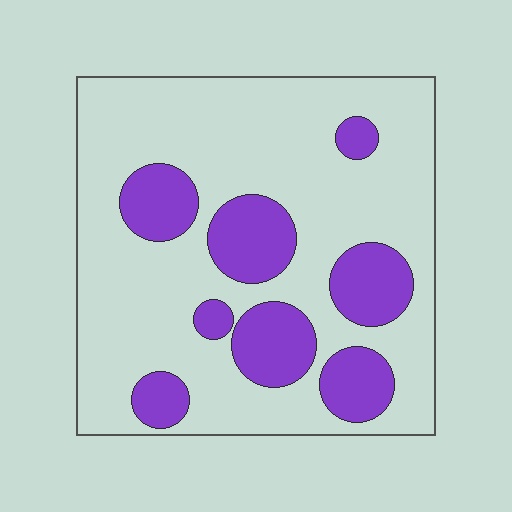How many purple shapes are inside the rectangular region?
8.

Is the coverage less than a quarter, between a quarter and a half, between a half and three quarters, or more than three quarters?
Between a quarter and a half.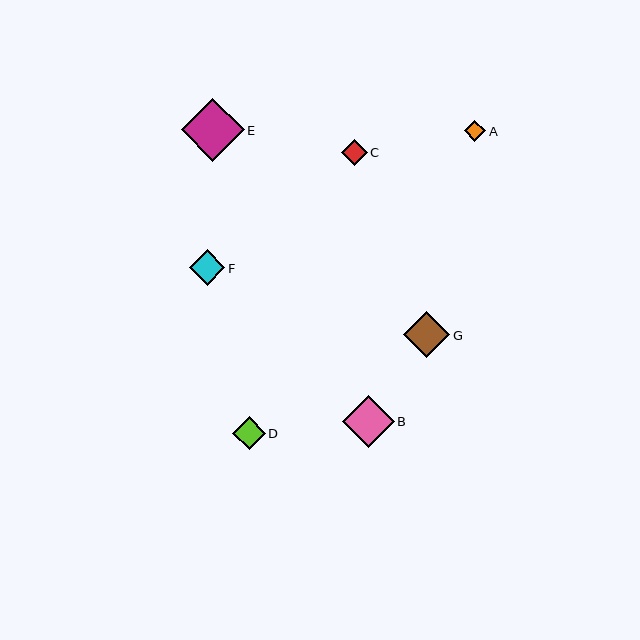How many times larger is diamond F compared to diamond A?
Diamond F is approximately 1.7 times the size of diamond A.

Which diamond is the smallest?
Diamond A is the smallest with a size of approximately 21 pixels.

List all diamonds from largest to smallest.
From largest to smallest: E, B, G, F, D, C, A.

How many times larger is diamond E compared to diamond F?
Diamond E is approximately 1.8 times the size of diamond F.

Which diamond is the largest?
Diamond E is the largest with a size of approximately 63 pixels.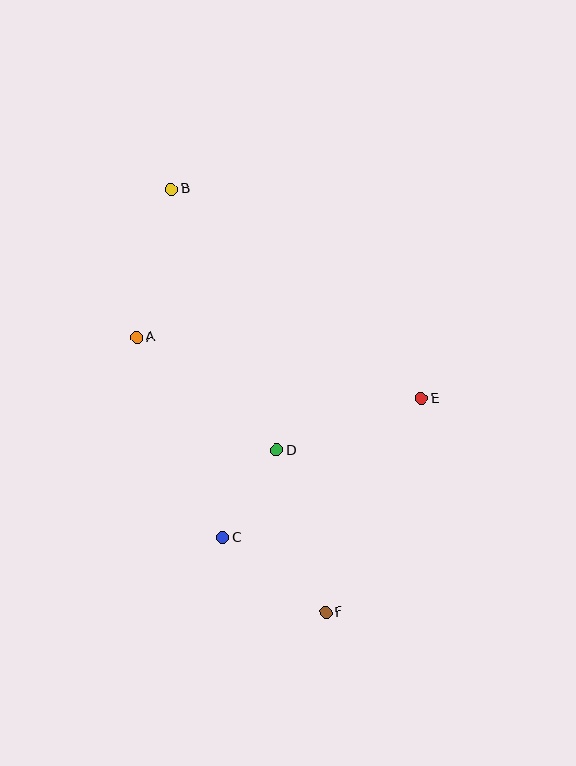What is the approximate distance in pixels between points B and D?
The distance between B and D is approximately 282 pixels.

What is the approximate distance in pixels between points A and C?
The distance between A and C is approximately 218 pixels.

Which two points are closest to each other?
Points C and D are closest to each other.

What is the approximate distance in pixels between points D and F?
The distance between D and F is approximately 169 pixels.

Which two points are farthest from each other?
Points B and F are farthest from each other.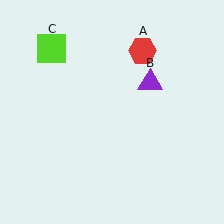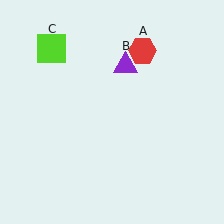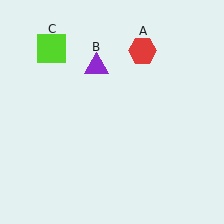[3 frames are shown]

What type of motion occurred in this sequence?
The purple triangle (object B) rotated counterclockwise around the center of the scene.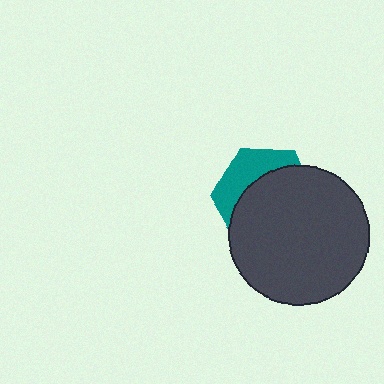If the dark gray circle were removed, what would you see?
You would see the complete teal hexagon.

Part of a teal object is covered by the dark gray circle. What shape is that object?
It is a hexagon.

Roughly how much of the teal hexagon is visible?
A small part of it is visible (roughly 34%).